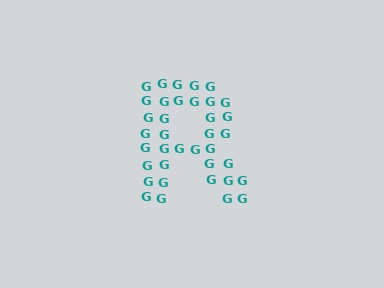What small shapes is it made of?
It is made of small letter G's.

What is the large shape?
The large shape is the letter R.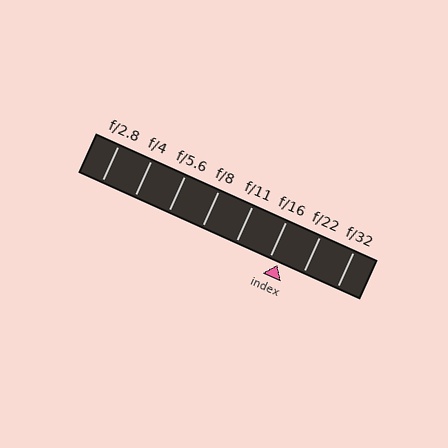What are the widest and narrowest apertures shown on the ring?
The widest aperture shown is f/2.8 and the narrowest is f/32.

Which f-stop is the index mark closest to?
The index mark is closest to f/16.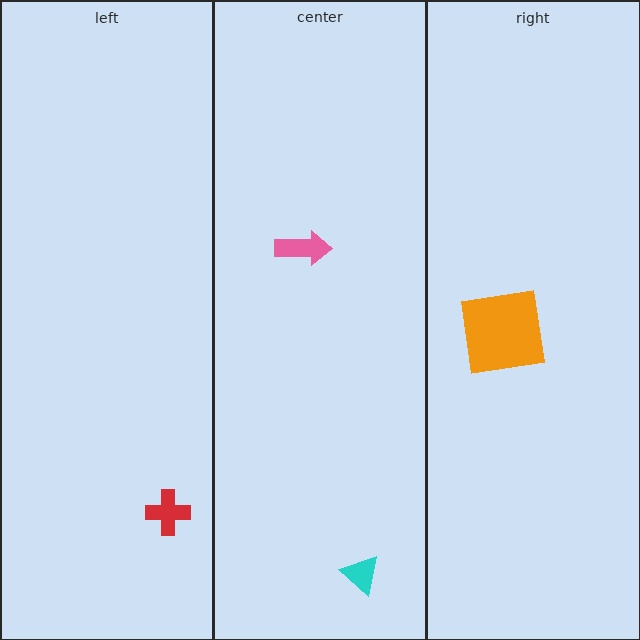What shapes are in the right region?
The orange square.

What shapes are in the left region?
The red cross.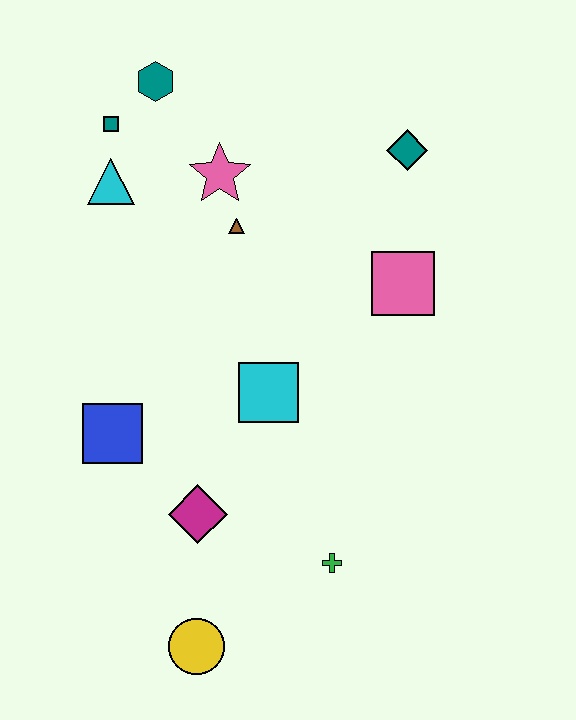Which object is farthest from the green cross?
The teal hexagon is farthest from the green cross.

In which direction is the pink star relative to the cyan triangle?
The pink star is to the right of the cyan triangle.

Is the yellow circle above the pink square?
No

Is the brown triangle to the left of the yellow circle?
No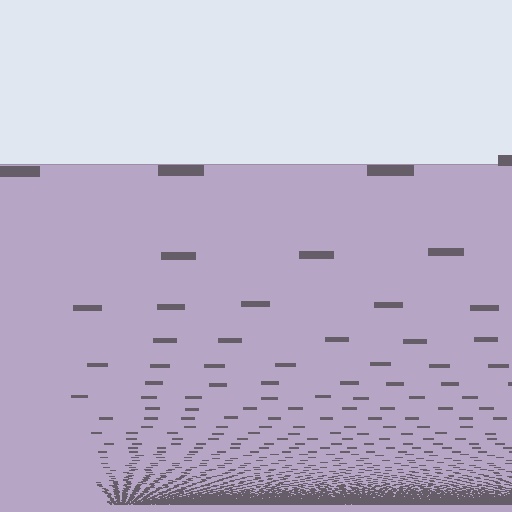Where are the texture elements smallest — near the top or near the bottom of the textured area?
Near the bottom.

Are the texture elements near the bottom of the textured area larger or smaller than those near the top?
Smaller. The gradient is inverted — elements near the bottom are smaller and denser.